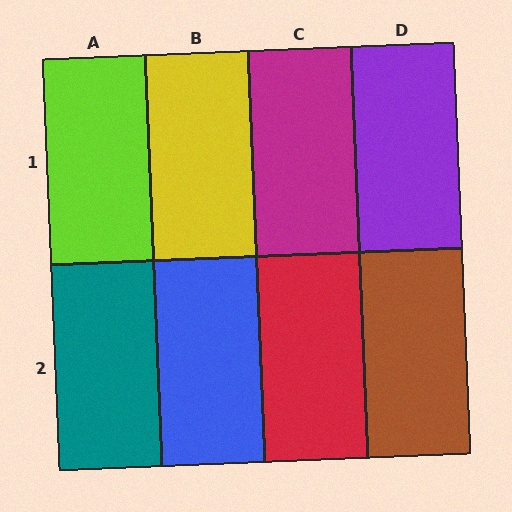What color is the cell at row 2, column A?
Teal.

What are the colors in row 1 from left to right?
Lime, yellow, magenta, purple.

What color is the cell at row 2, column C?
Red.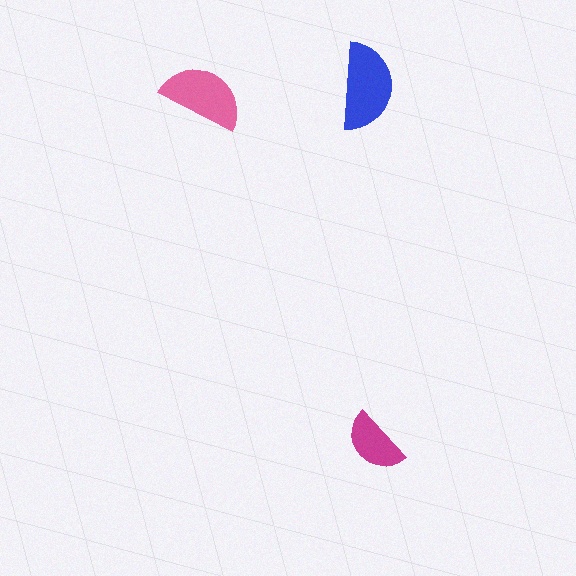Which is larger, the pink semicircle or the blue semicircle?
The blue one.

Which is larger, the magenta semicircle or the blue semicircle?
The blue one.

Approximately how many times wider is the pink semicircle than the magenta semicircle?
About 1.5 times wider.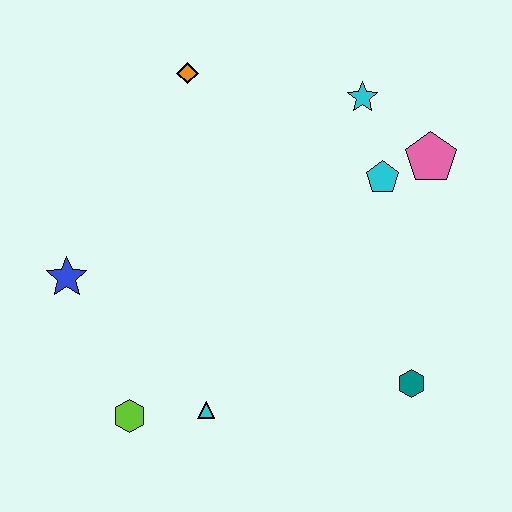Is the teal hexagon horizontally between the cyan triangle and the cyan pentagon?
No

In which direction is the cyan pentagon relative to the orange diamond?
The cyan pentagon is to the right of the orange diamond.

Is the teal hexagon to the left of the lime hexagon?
No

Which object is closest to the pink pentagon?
The cyan pentagon is closest to the pink pentagon.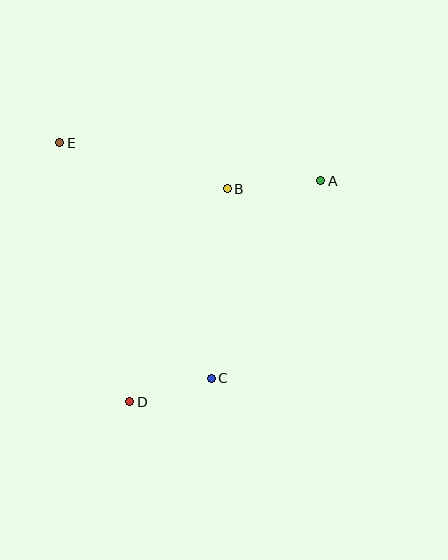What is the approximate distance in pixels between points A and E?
The distance between A and E is approximately 264 pixels.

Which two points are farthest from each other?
Points A and D are farthest from each other.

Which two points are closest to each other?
Points C and D are closest to each other.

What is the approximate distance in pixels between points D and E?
The distance between D and E is approximately 268 pixels.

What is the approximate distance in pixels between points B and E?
The distance between B and E is approximately 173 pixels.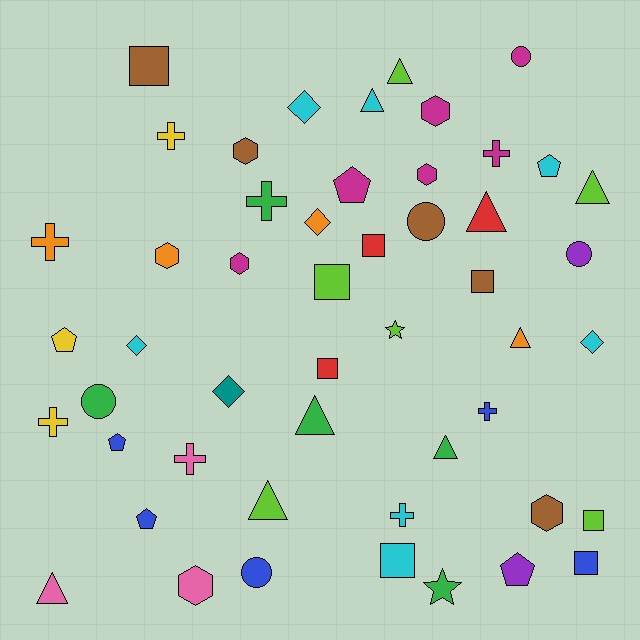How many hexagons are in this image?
There are 7 hexagons.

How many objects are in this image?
There are 50 objects.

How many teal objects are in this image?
There is 1 teal object.